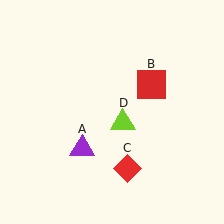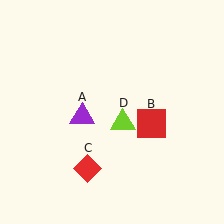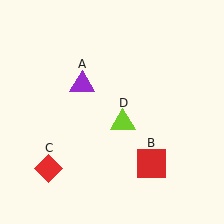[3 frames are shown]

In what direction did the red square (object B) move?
The red square (object B) moved down.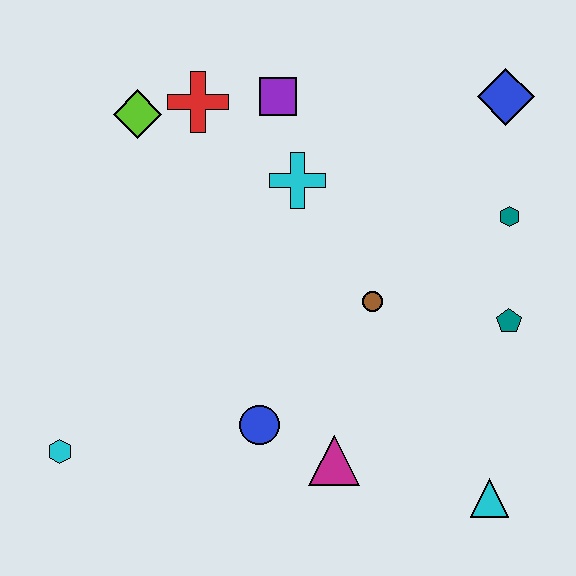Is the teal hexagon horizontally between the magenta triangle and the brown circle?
No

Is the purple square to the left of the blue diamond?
Yes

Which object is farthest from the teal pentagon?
The cyan hexagon is farthest from the teal pentagon.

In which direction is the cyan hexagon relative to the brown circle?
The cyan hexagon is to the left of the brown circle.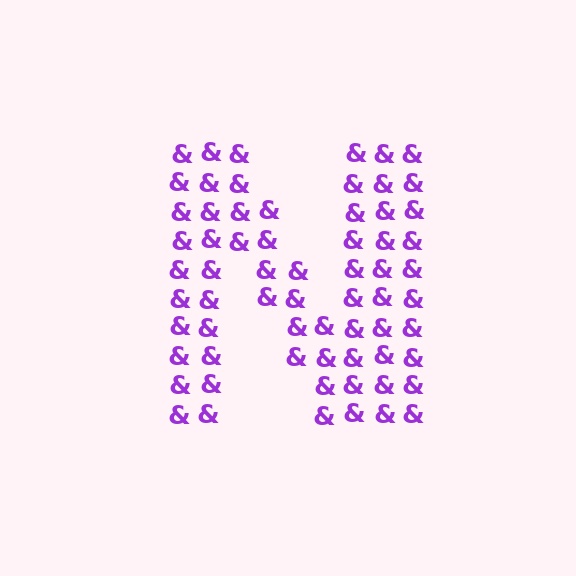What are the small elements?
The small elements are ampersands.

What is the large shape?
The large shape is the letter N.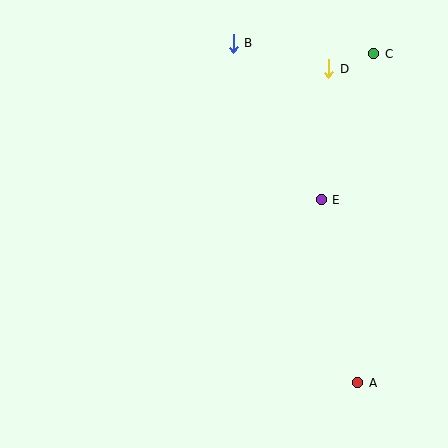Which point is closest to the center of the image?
Point E at (321, 200) is closest to the center.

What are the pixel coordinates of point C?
Point C is at (374, 54).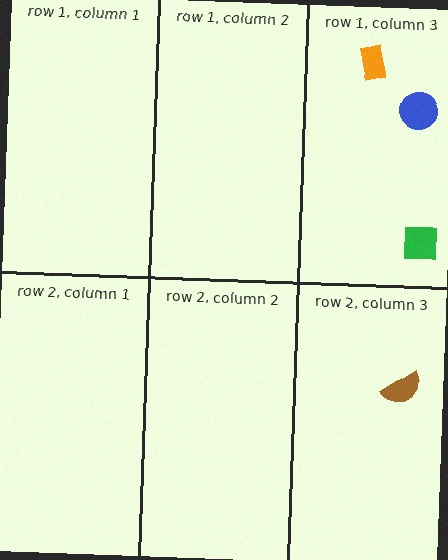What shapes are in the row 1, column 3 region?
The blue circle, the orange rectangle, the green square.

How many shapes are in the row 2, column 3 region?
1.